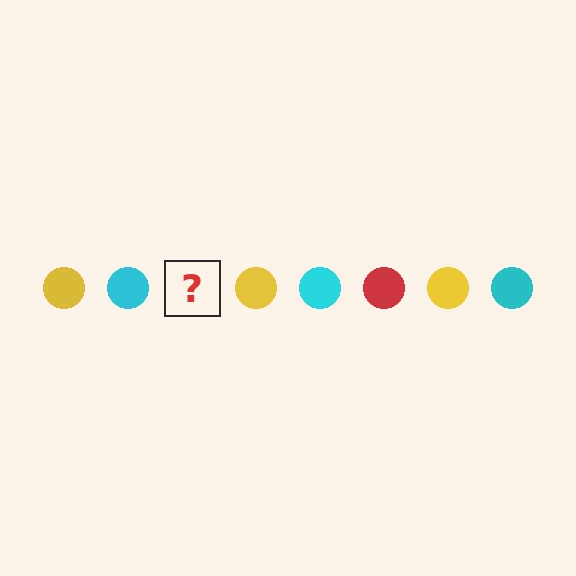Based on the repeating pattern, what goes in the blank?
The blank should be a red circle.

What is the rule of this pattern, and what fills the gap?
The rule is that the pattern cycles through yellow, cyan, red circles. The gap should be filled with a red circle.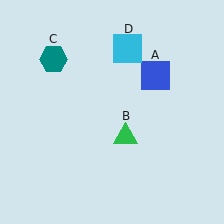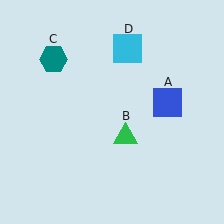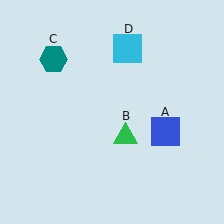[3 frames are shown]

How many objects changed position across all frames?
1 object changed position: blue square (object A).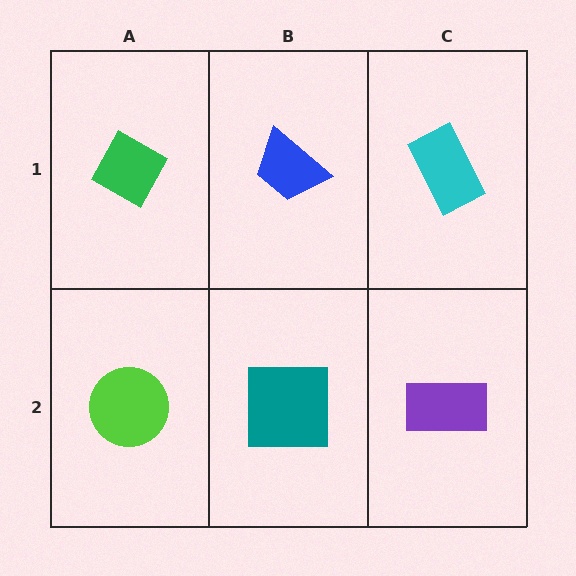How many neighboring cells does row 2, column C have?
2.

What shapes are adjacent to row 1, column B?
A teal square (row 2, column B), a green diamond (row 1, column A), a cyan rectangle (row 1, column C).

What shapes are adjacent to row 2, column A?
A green diamond (row 1, column A), a teal square (row 2, column B).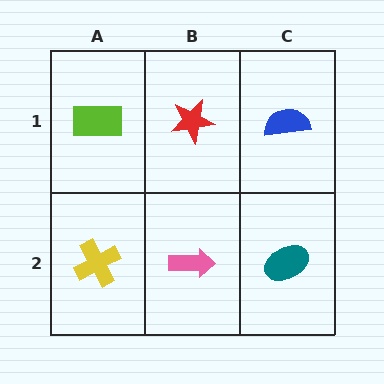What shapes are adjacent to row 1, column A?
A yellow cross (row 2, column A), a red star (row 1, column B).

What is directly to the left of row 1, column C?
A red star.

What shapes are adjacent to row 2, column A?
A lime rectangle (row 1, column A), a pink arrow (row 2, column B).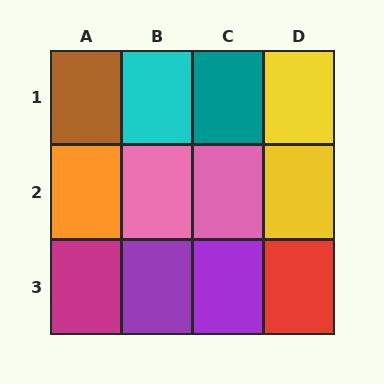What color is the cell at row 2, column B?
Pink.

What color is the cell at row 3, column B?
Purple.